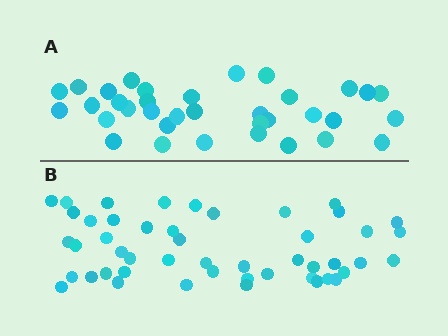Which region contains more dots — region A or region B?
Region B (the bottom region) has more dots.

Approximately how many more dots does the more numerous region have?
Region B has approximately 15 more dots than region A.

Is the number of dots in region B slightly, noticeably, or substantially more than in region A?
Region B has noticeably more, but not dramatically so. The ratio is roughly 1.4 to 1.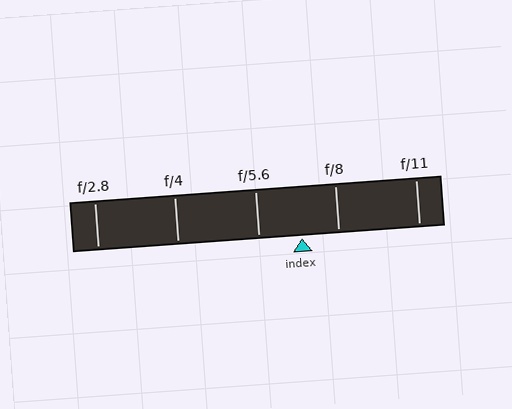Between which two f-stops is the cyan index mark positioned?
The index mark is between f/5.6 and f/8.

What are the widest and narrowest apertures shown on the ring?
The widest aperture shown is f/2.8 and the narrowest is f/11.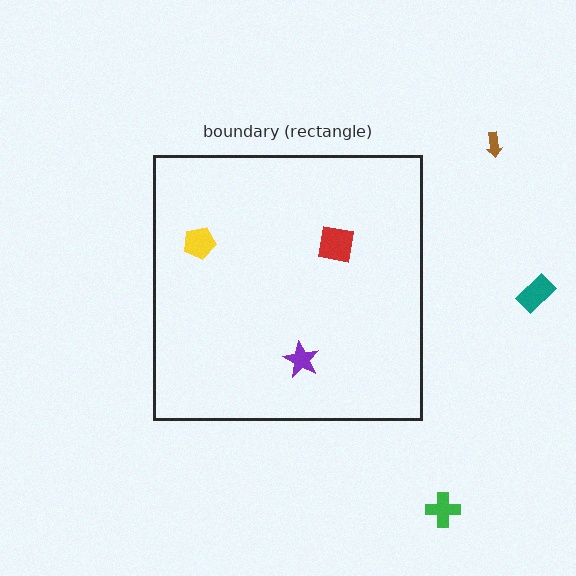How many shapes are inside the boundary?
3 inside, 3 outside.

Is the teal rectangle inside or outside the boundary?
Outside.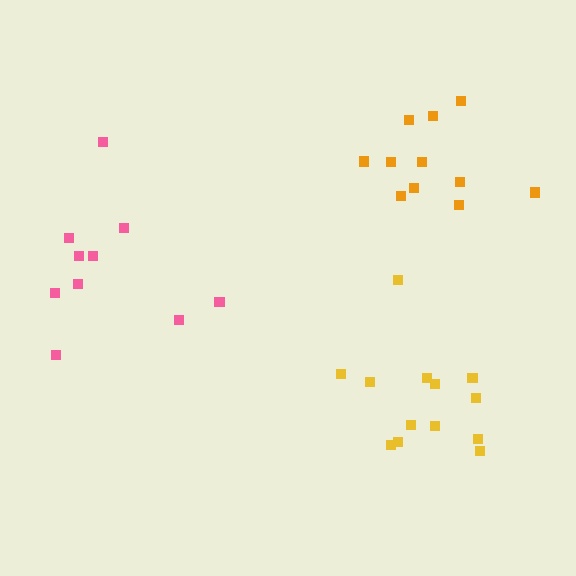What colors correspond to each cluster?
The clusters are colored: yellow, orange, pink.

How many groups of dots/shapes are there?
There are 3 groups.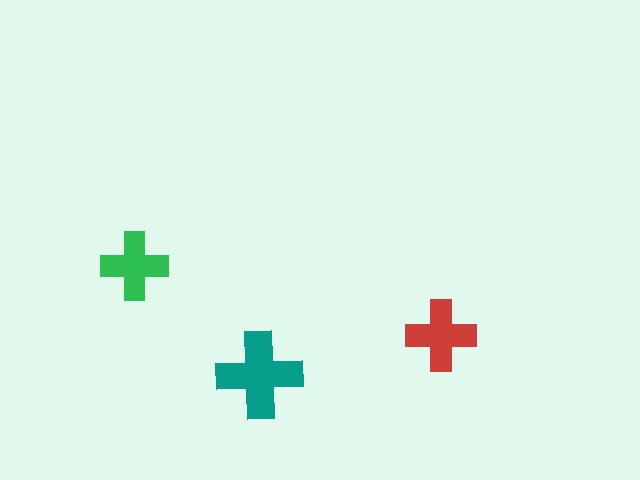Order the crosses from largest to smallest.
the teal one, the red one, the green one.